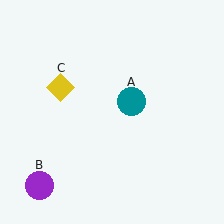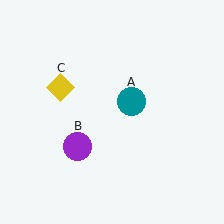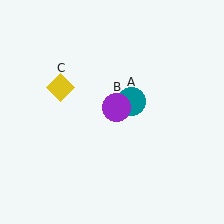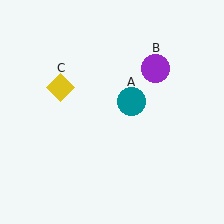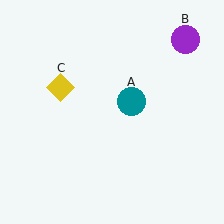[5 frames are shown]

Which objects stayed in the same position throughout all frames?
Teal circle (object A) and yellow diamond (object C) remained stationary.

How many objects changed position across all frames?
1 object changed position: purple circle (object B).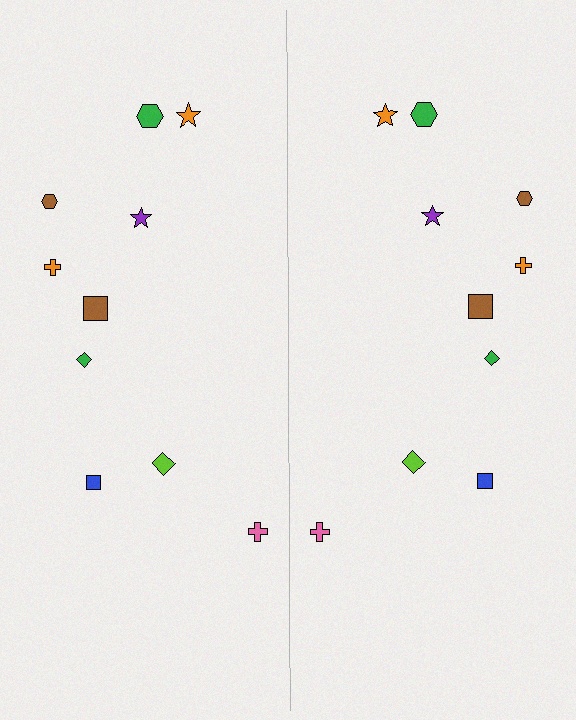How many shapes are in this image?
There are 20 shapes in this image.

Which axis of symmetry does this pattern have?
The pattern has a vertical axis of symmetry running through the center of the image.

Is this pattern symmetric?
Yes, this pattern has bilateral (reflection) symmetry.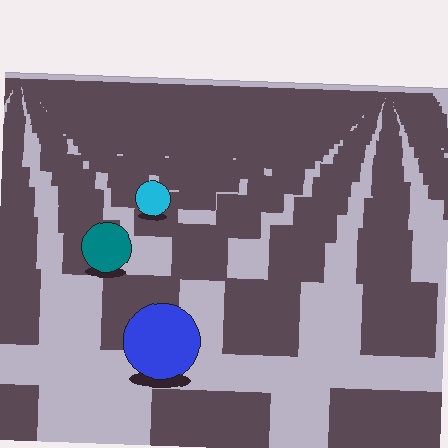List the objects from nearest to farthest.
From nearest to farthest: the blue circle, the teal circle, the cyan circle.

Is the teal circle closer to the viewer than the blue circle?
No. The blue circle is closer — you can tell from the texture gradient: the ground texture is coarser near it.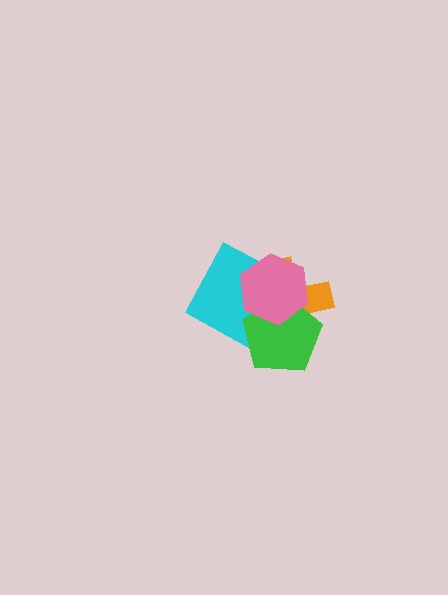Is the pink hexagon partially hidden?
No, no other shape covers it.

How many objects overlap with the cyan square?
3 objects overlap with the cyan square.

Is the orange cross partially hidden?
Yes, it is partially covered by another shape.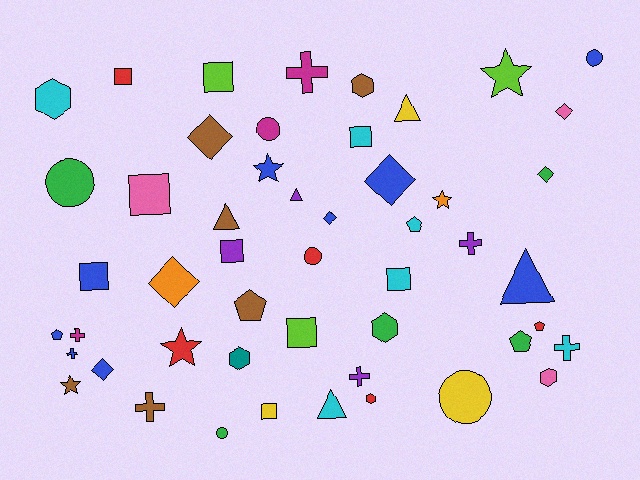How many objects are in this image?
There are 50 objects.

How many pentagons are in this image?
There are 5 pentagons.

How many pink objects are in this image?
There are 3 pink objects.